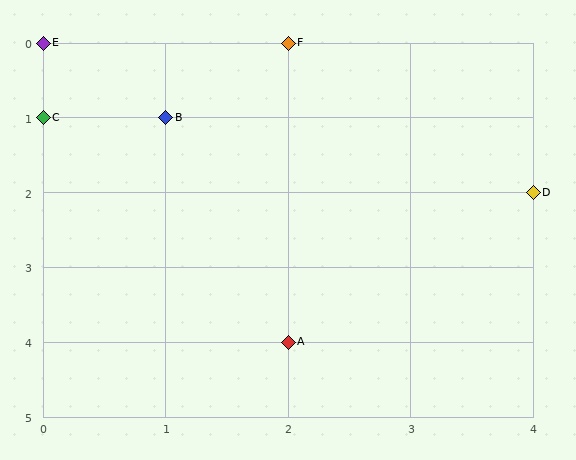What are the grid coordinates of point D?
Point D is at grid coordinates (4, 2).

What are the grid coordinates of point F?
Point F is at grid coordinates (2, 0).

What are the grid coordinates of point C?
Point C is at grid coordinates (0, 1).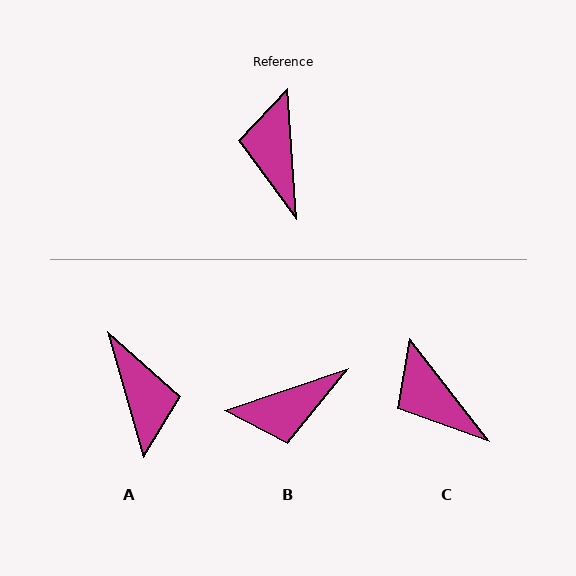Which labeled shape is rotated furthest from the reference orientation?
A, about 168 degrees away.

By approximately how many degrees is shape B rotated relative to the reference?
Approximately 105 degrees counter-clockwise.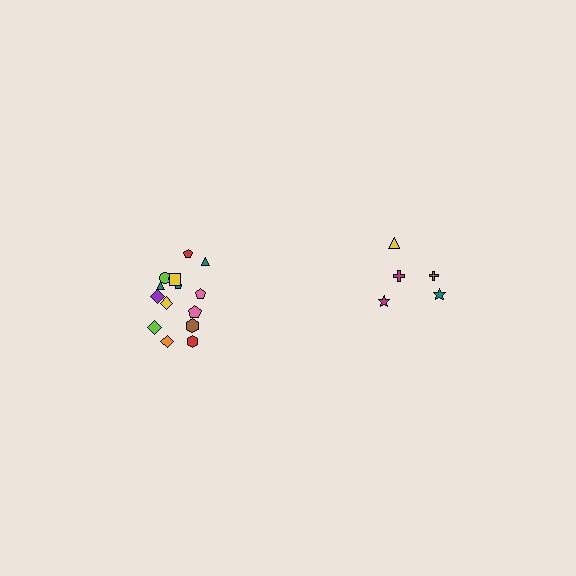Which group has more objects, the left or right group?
The left group.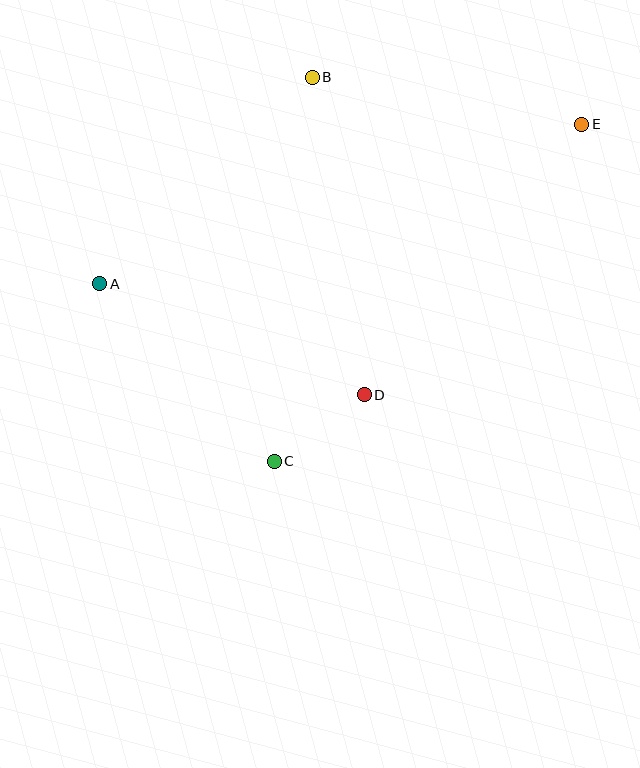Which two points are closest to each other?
Points C and D are closest to each other.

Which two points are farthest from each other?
Points A and E are farthest from each other.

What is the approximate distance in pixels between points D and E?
The distance between D and E is approximately 347 pixels.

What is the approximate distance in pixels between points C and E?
The distance between C and E is approximately 456 pixels.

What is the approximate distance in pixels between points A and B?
The distance between A and B is approximately 296 pixels.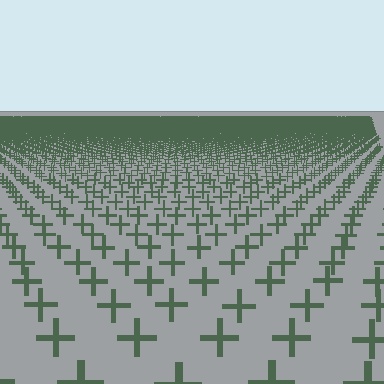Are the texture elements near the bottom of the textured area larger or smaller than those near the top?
Larger. Near the bottom, elements are closer to the viewer and appear at a bigger on-screen size.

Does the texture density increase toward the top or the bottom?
Density increases toward the top.